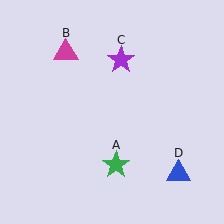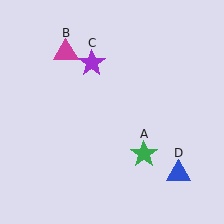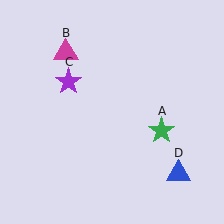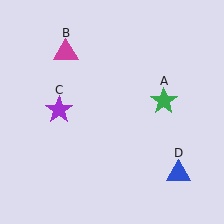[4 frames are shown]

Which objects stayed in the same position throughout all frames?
Magenta triangle (object B) and blue triangle (object D) remained stationary.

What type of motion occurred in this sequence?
The green star (object A), purple star (object C) rotated counterclockwise around the center of the scene.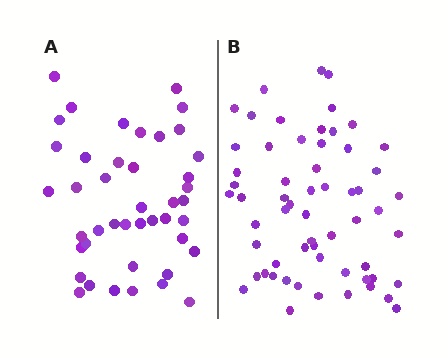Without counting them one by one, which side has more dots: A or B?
Region B (the right region) has more dots.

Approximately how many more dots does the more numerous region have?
Region B has approximately 15 more dots than region A.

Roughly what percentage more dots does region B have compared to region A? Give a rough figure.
About 40% more.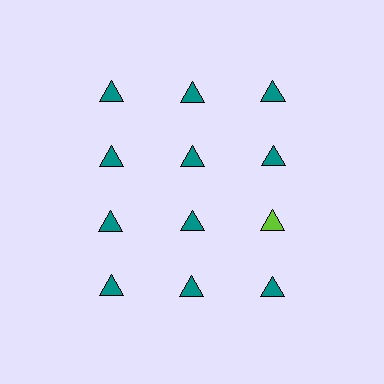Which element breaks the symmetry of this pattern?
The lime triangle in the third row, center column breaks the symmetry. All other shapes are teal triangles.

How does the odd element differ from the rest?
It has a different color: lime instead of teal.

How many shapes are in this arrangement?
There are 12 shapes arranged in a grid pattern.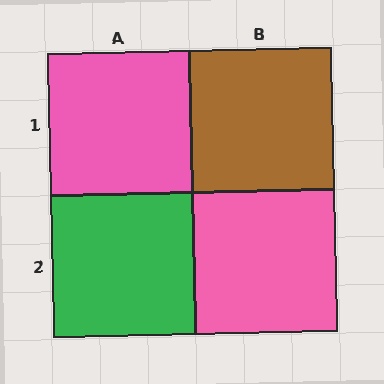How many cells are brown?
1 cell is brown.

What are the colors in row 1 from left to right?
Pink, brown.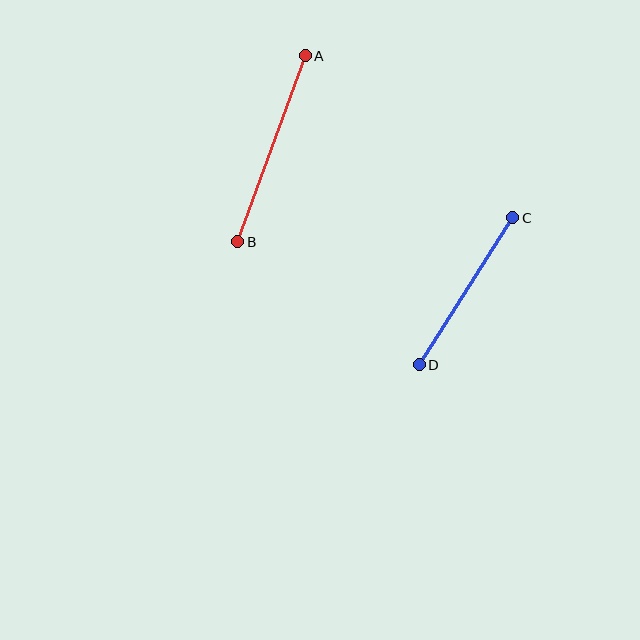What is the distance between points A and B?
The distance is approximately 198 pixels.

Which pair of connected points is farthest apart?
Points A and B are farthest apart.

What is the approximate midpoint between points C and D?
The midpoint is at approximately (466, 291) pixels.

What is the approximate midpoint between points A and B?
The midpoint is at approximately (271, 149) pixels.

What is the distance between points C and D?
The distance is approximately 174 pixels.